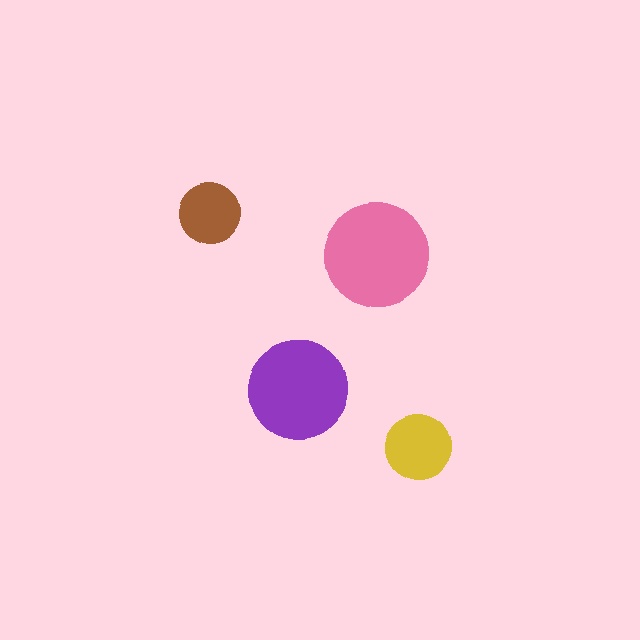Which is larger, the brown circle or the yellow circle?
The yellow one.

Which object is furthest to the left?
The brown circle is leftmost.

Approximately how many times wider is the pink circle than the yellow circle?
About 1.5 times wider.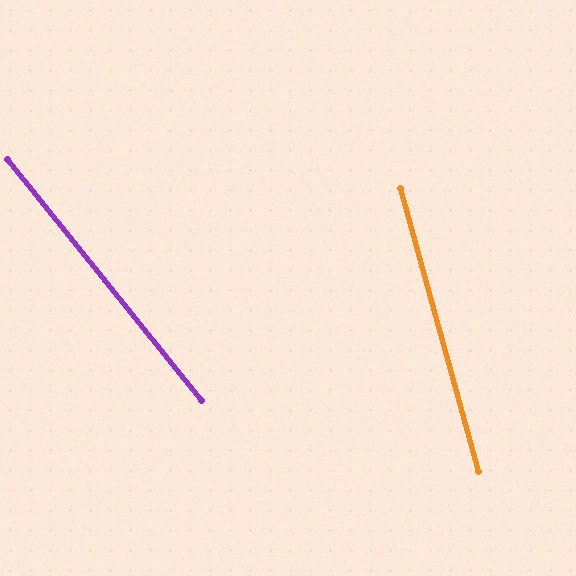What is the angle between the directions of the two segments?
Approximately 24 degrees.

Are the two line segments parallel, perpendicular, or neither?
Neither parallel nor perpendicular — they differ by about 24°.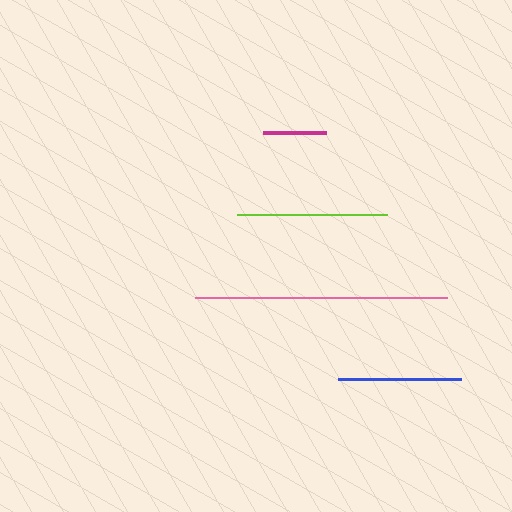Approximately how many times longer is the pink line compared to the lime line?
The pink line is approximately 1.7 times the length of the lime line.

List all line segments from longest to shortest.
From longest to shortest: pink, lime, blue, magenta.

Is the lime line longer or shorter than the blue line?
The lime line is longer than the blue line.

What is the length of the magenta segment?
The magenta segment is approximately 63 pixels long.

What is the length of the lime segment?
The lime segment is approximately 151 pixels long.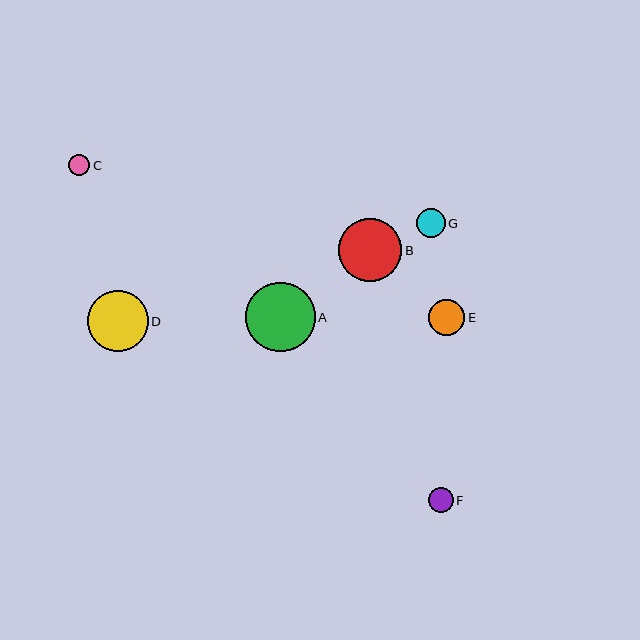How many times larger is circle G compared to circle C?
Circle G is approximately 1.3 times the size of circle C.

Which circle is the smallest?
Circle C is the smallest with a size of approximately 21 pixels.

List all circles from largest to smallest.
From largest to smallest: A, B, D, E, G, F, C.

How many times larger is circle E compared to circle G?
Circle E is approximately 1.3 times the size of circle G.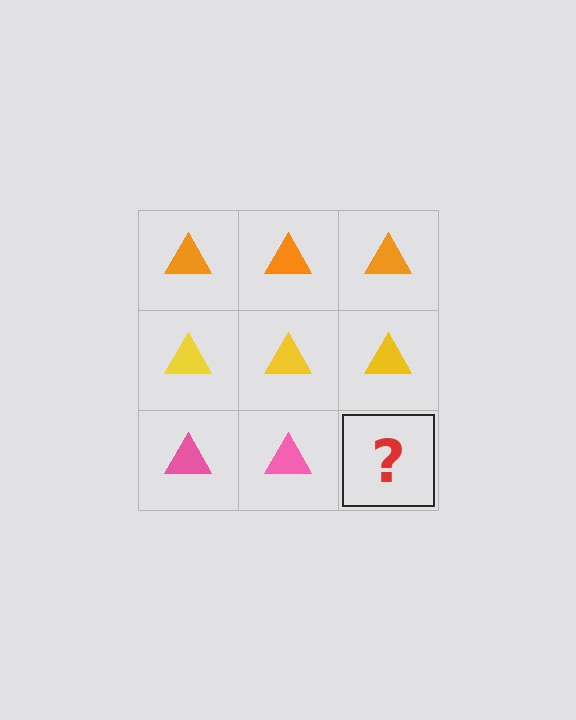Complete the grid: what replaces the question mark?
The question mark should be replaced with a pink triangle.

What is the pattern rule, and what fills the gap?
The rule is that each row has a consistent color. The gap should be filled with a pink triangle.